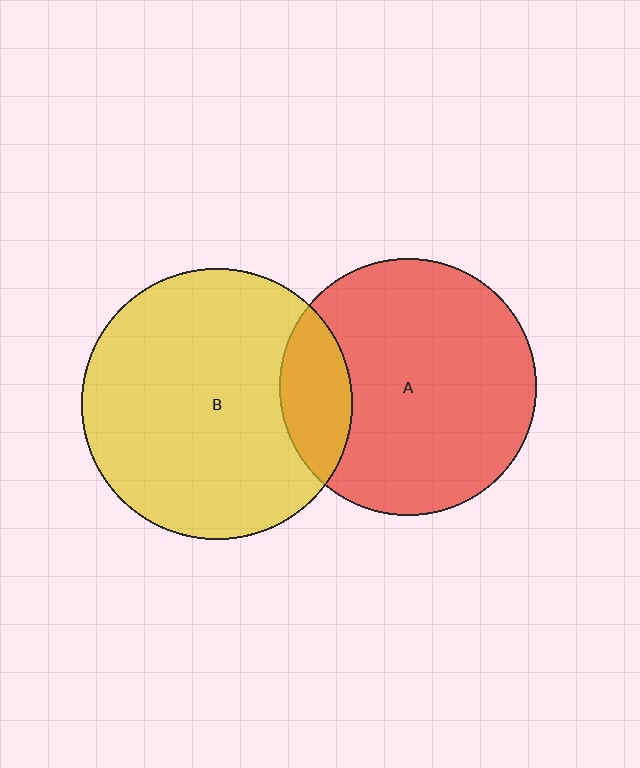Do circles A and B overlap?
Yes.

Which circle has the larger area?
Circle B (yellow).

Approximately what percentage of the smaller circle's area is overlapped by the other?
Approximately 15%.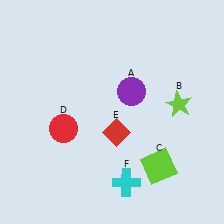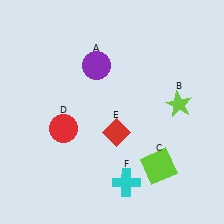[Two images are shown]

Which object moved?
The purple circle (A) moved left.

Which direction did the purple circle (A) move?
The purple circle (A) moved left.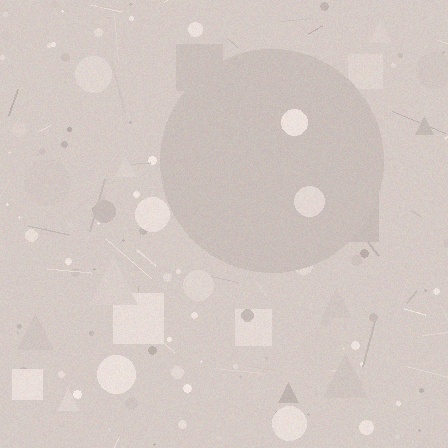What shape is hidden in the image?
A circle is hidden in the image.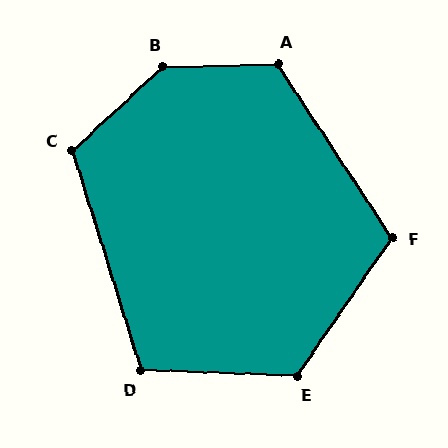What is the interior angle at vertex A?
Approximately 122 degrees (obtuse).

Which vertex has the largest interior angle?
B, at approximately 138 degrees.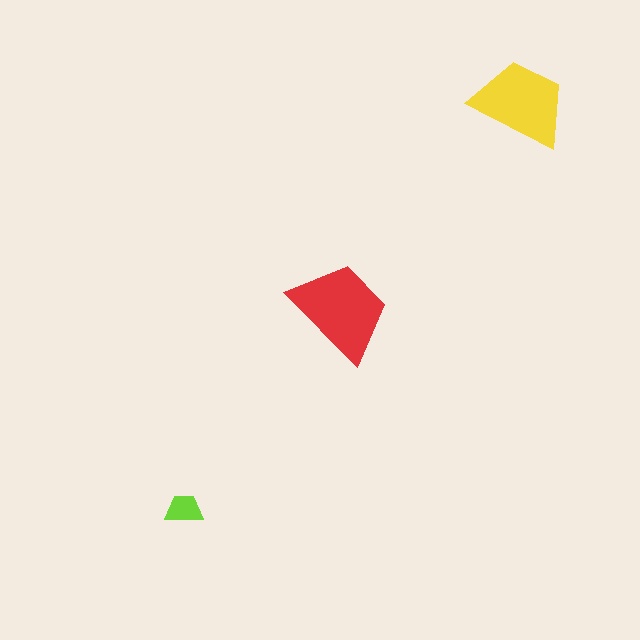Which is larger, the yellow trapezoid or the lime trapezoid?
The yellow one.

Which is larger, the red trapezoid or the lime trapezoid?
The red one.